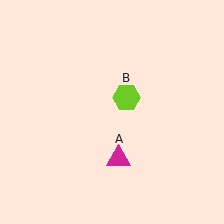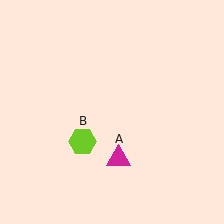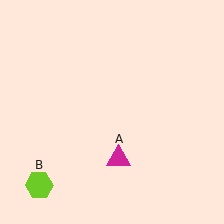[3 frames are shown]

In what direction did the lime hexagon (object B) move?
The lime hexagon (object B) moved down and to the left.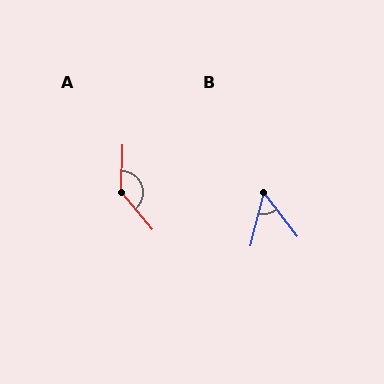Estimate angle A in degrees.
Approximately 138 degrees.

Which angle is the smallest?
B, at approximately 52 degrees.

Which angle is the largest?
A, at approximately 138 degrees.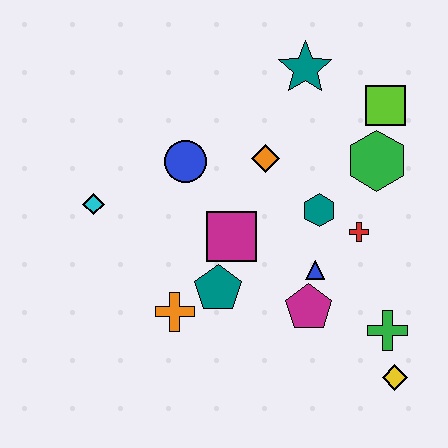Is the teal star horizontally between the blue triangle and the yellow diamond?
No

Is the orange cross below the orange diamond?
Yes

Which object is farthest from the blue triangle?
The cyan diamond is farthest from the blue triangle.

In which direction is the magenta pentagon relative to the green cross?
The magenta pentagon is to the left of the green cross.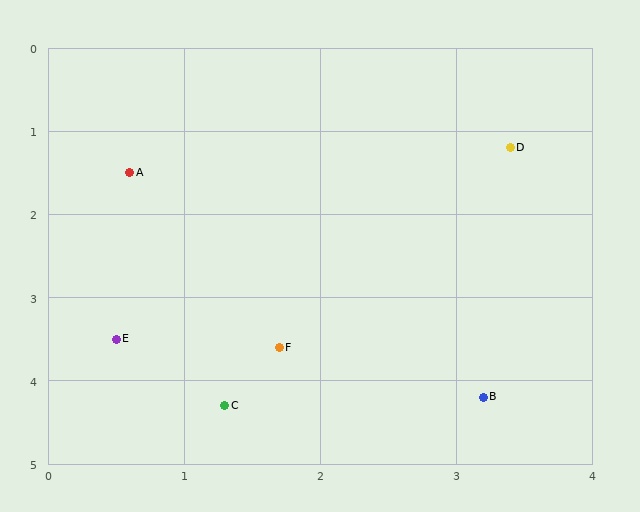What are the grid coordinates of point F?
Point F is at approximately (1.7, 3.6).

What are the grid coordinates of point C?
Point C is at approximately (1.3, 4.3).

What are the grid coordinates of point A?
Point A is at approximately (0.6, 1.5).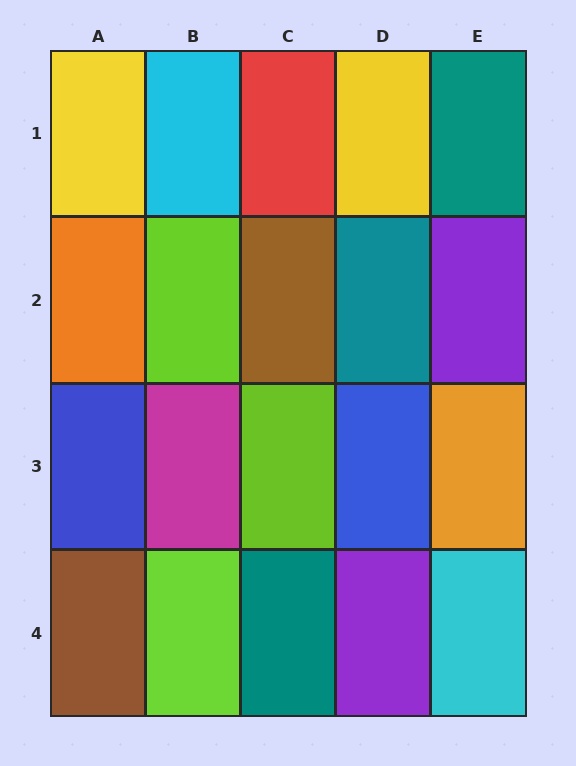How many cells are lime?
3 cells are lime.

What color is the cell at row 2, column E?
Purple.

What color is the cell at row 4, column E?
Cyan.